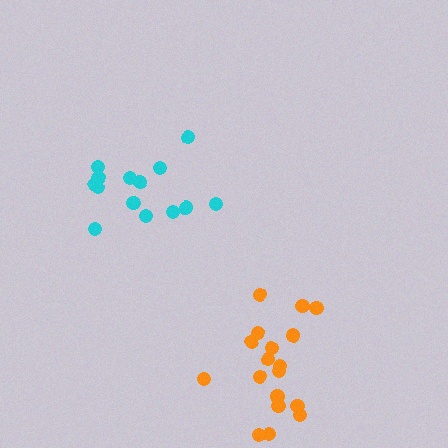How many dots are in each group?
Group 1: 18 dots, Group 2: 14 dots (32 total).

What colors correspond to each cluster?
The clusters are colored: orange, cyan.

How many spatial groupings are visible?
There are 2 spatial groupings.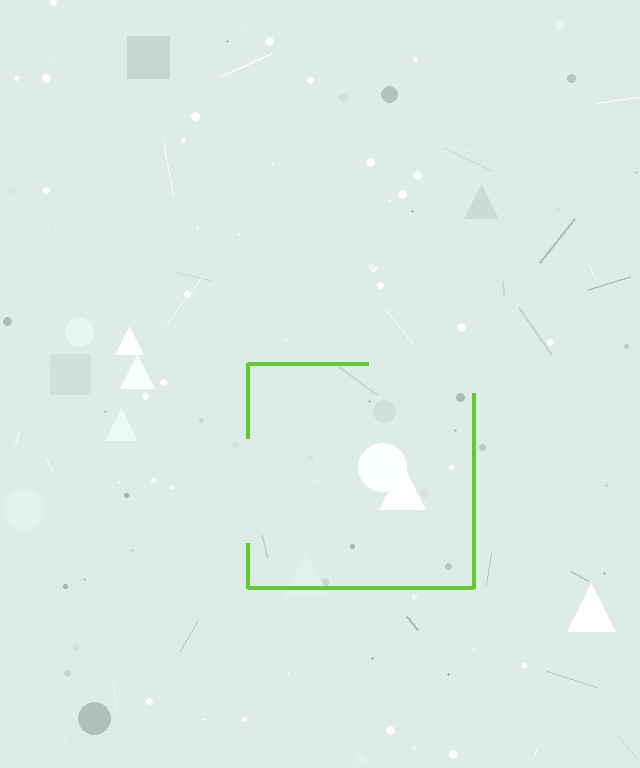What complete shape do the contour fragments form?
The contour fragments form a square.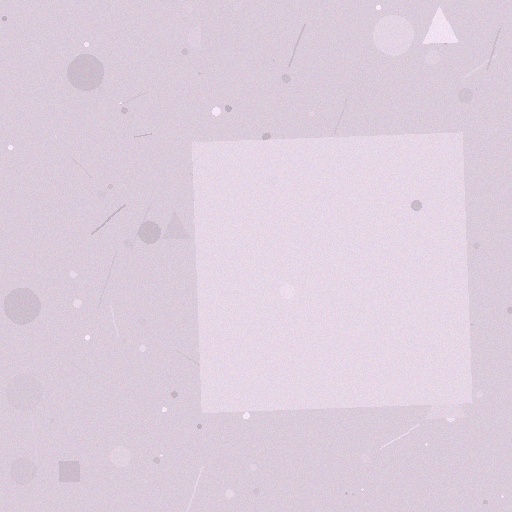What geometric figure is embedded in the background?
A square is embedded in the background.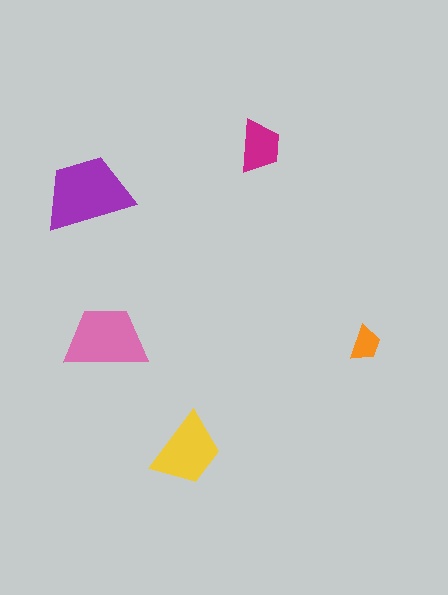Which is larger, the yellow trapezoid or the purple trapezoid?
The purple one.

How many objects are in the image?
There are 5 objects in the image.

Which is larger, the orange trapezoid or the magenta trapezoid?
The magenta one.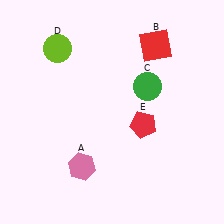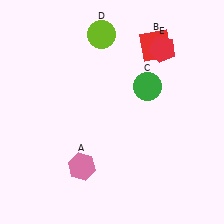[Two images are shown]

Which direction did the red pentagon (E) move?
The red pentagon (E) moved up.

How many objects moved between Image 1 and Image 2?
2 objects moved between the two images.